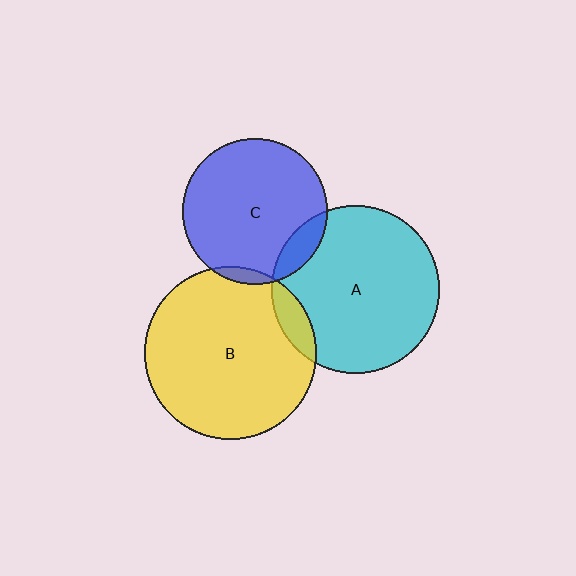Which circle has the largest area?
Circle B (yellow).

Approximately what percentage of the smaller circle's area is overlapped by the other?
Approximately 10%.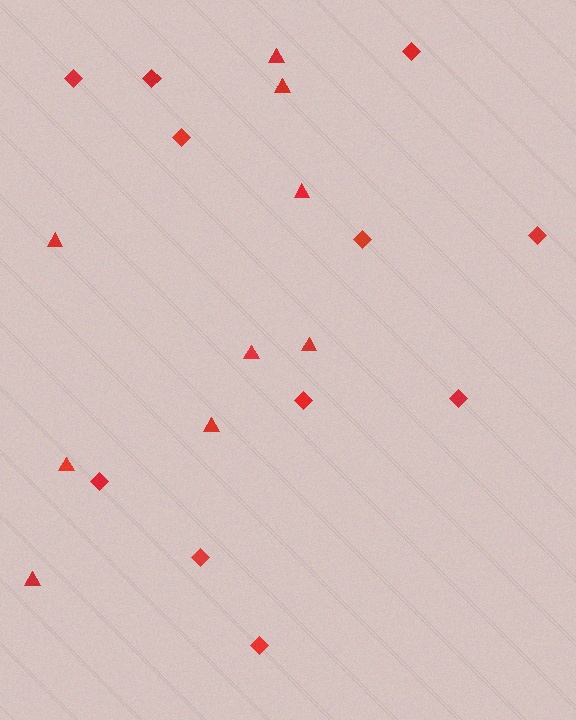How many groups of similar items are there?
There are 2 groups: one group of triangles (9) and one group of diamonds (11).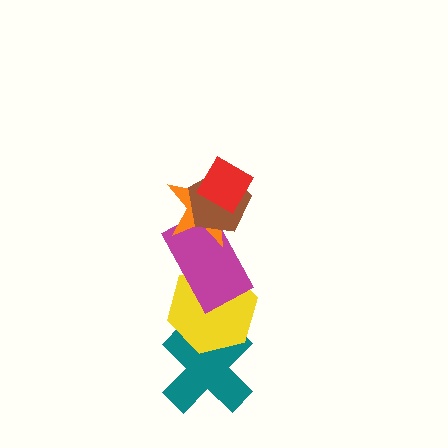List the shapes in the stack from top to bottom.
From top to bottom: the red diamond, the brown pentagon, the orange star, the magenta rectangle, the yellow hexagon, the teal cross.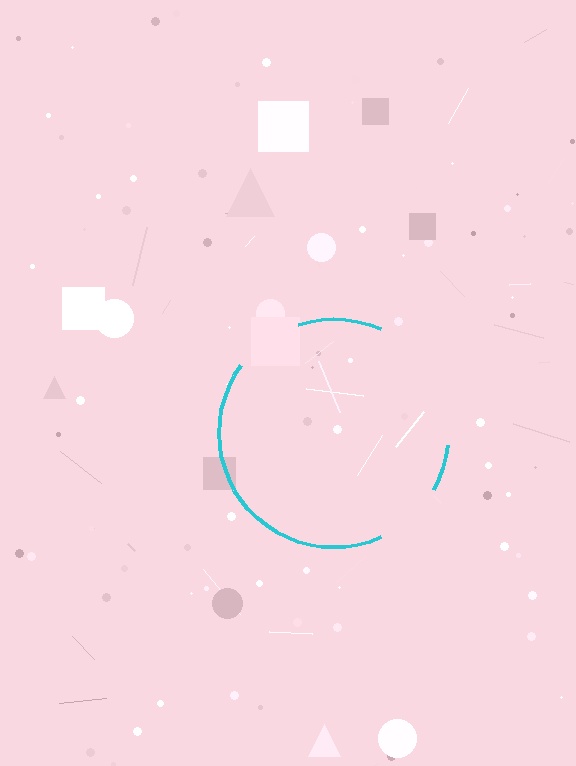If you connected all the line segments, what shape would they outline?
They would outline a circle.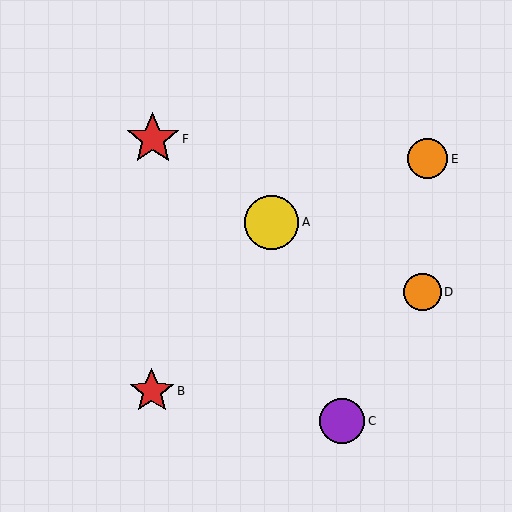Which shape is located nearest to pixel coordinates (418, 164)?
The orange circle (labeled E) at (428, 159) is nearest to that location.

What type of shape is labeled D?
Shape D is an orange circle.